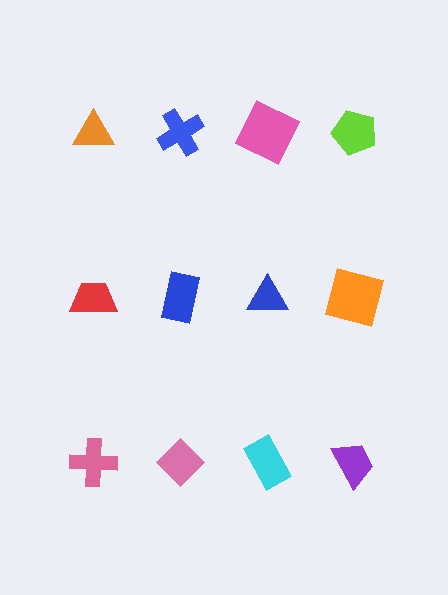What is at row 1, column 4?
A lime pentagon.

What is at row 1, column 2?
A blue cross.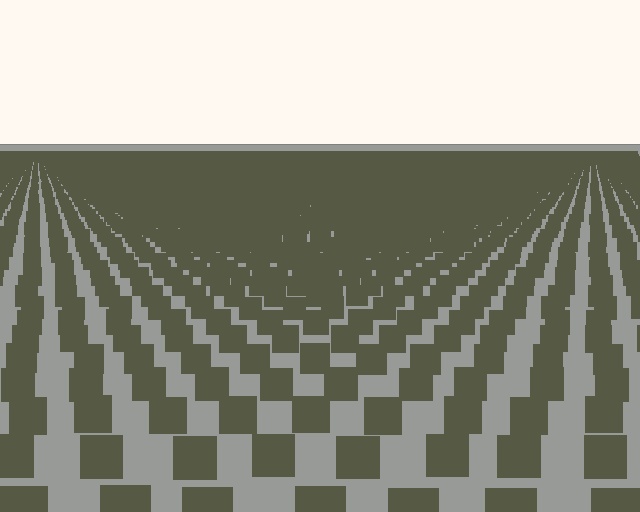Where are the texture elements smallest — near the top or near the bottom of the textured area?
Near the top.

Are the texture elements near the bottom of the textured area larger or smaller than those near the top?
Larger. Near the bottom, elements are closer to the viewer and appear at a bigger on-screen size.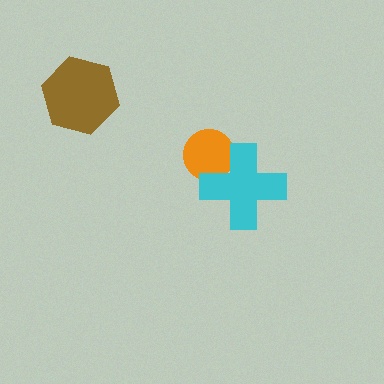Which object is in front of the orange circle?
The cyan cross is in front of the orange circle.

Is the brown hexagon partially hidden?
No, no other shape covers it.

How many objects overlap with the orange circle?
1 object overlaps with the orange circle.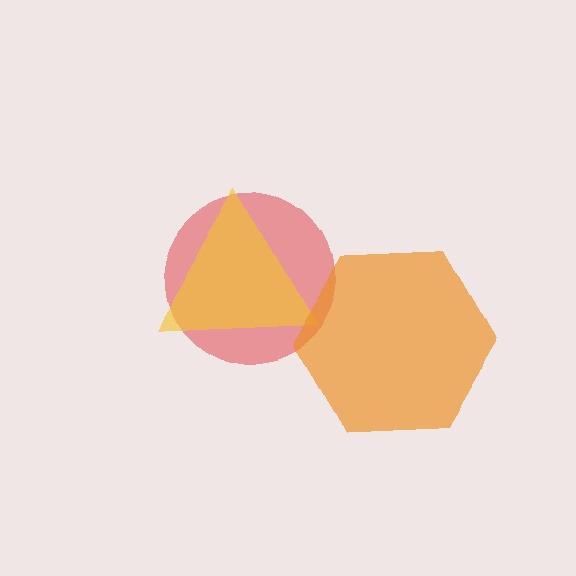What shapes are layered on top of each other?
The layered shapes are: a red circle, a yellow triangle, an orange hexagon.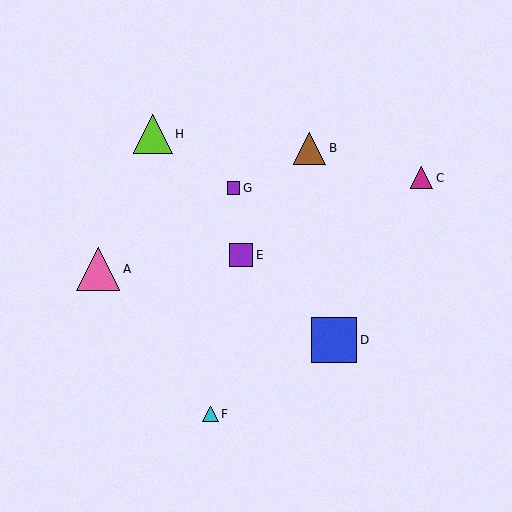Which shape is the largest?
The blue square (labeled D) is the largest.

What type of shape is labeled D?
Shape D is a blue square.